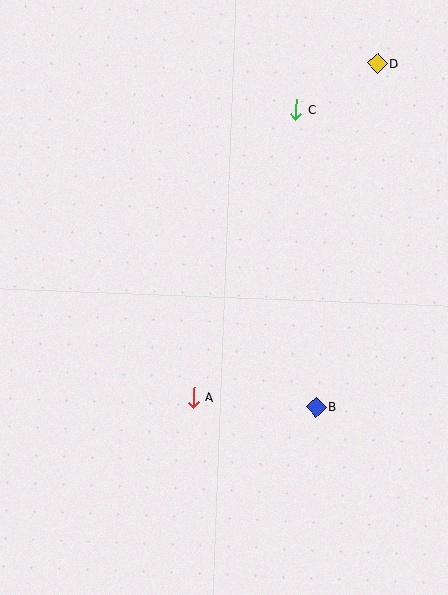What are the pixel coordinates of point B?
Point B is at (316, 407).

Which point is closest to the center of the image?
Point A at (193, 397) is closest to the center.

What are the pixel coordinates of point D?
Point D is at (377, 64).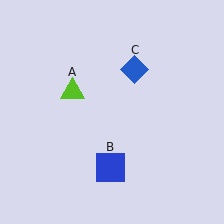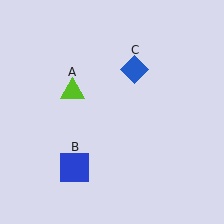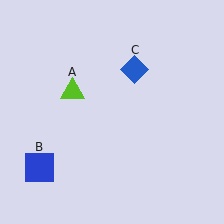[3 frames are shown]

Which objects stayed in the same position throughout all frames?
Lime triangle (object A) and blue diamond (object C) remained stationary.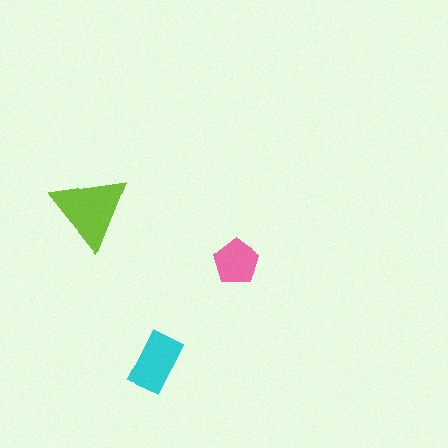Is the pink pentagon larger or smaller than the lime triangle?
Smaller.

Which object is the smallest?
The pink pentagon.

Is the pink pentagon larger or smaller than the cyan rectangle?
Smaller.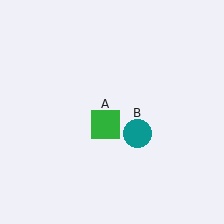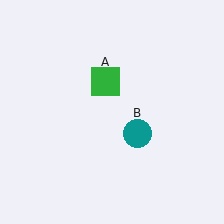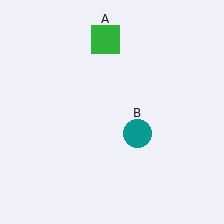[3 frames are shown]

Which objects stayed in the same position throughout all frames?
Teal circle (object B) remained stationary.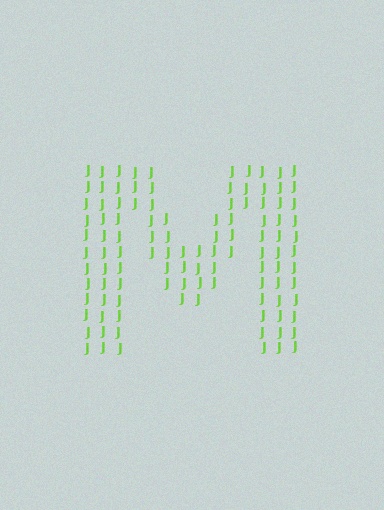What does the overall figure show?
The overall figure shows the letter M.